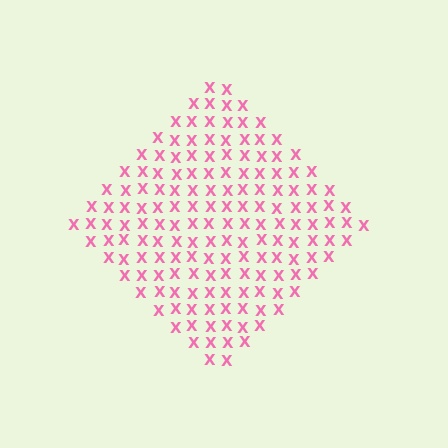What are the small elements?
The small elements are letter X's.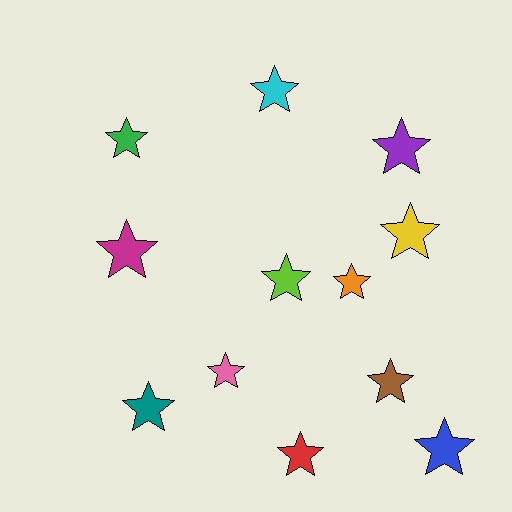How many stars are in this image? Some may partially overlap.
There are 12 stars.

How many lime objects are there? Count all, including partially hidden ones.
There is 1 lime object.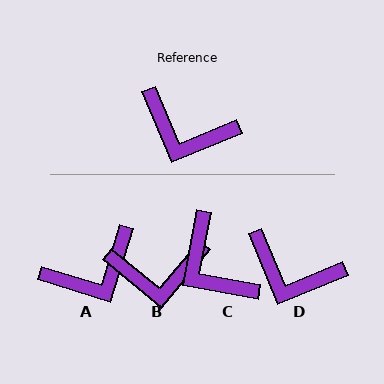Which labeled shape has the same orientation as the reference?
D.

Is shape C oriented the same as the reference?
No, it is off by about 33 degrees.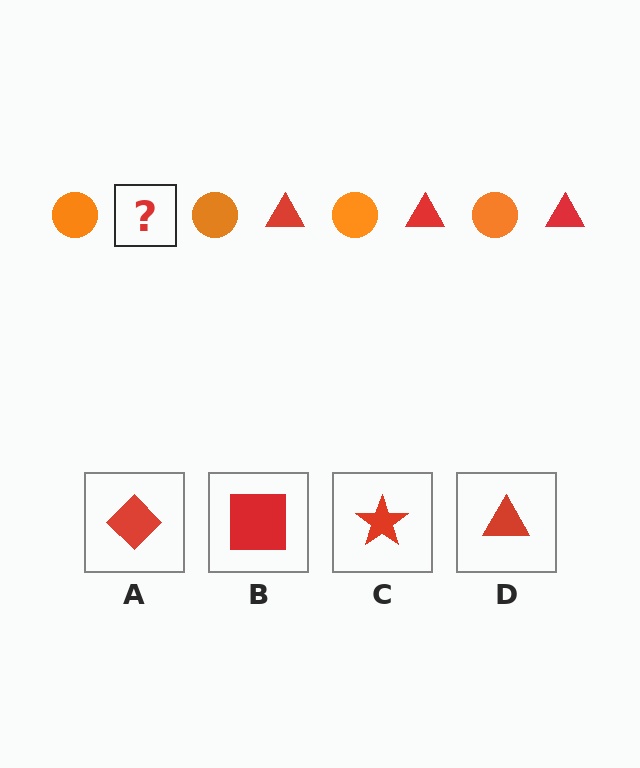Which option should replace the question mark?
Option D.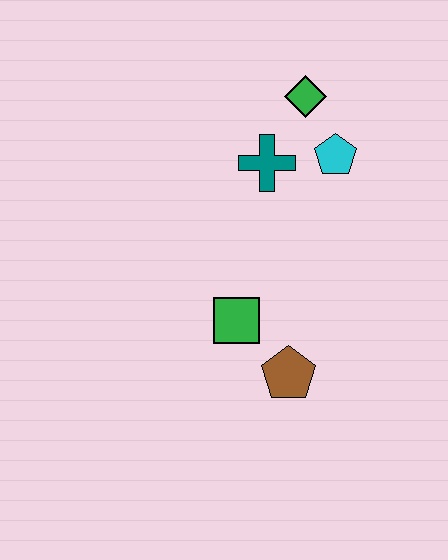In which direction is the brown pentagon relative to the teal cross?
The brown pentagon is below the teal cross.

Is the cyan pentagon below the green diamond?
Yes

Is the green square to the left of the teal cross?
Yes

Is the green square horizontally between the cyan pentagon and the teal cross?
No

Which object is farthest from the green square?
The green diamond is farthest from the green square.